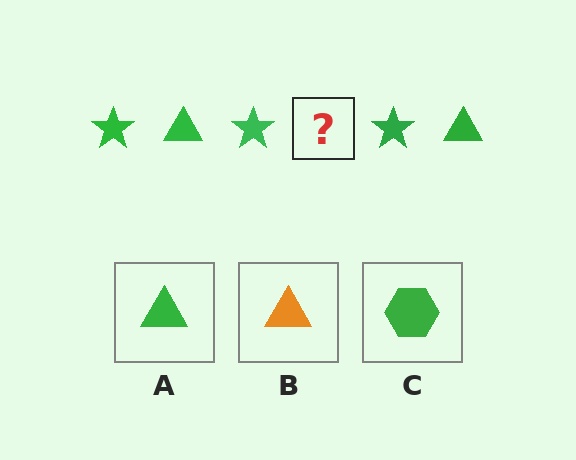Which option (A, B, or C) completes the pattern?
A.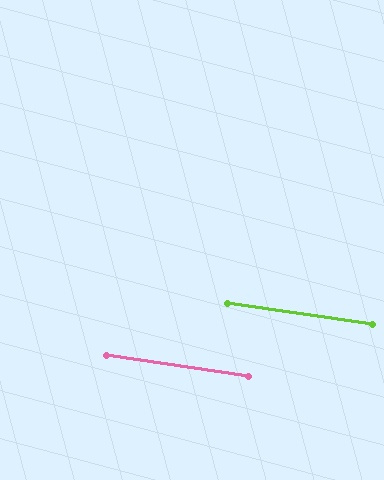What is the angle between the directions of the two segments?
Approximately 0 degrees.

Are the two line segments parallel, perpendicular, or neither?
Parallel — their directions differ by only 0.0°.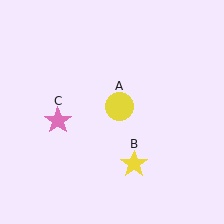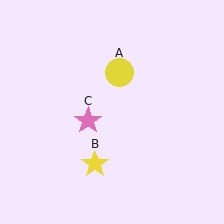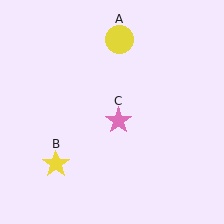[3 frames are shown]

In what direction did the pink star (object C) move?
The pink star (object C) moved right.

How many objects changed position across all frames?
3 objects changed position: yellow circle (object A), yellow star (object B), pink star (object C).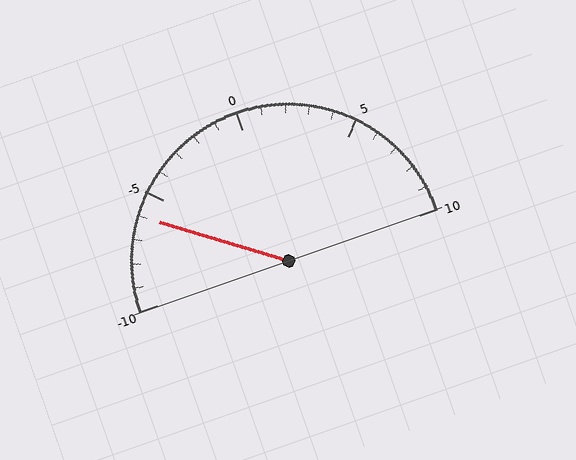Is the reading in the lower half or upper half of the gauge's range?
The reading is in the lower half of the range (-10 to 10).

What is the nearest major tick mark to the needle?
The nearest major tick mark is -5.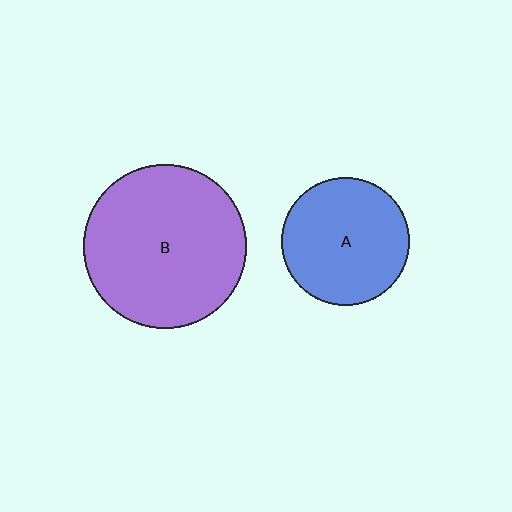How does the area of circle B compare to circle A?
Approximately 1.6 times.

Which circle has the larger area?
Circle B (purple).